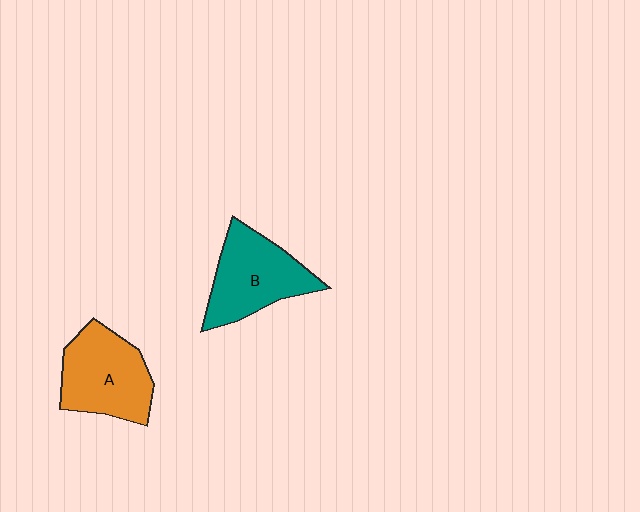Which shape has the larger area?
Shape A (orange).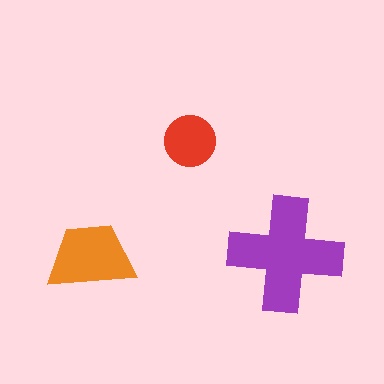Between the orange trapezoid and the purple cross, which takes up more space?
The purple cross.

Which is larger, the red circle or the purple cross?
The purple cross.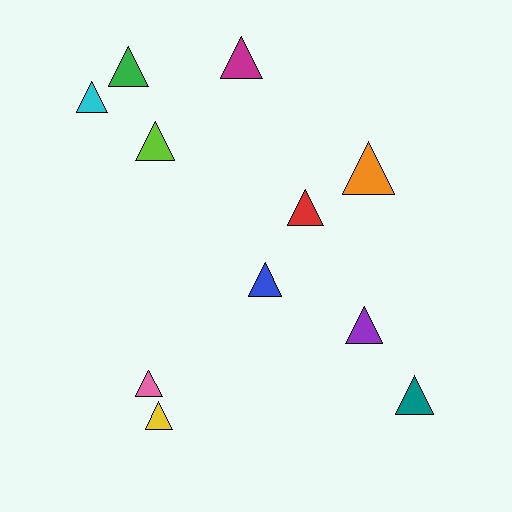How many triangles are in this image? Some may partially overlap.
There are 11 triangles.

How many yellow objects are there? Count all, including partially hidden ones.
There is 1 yellow object.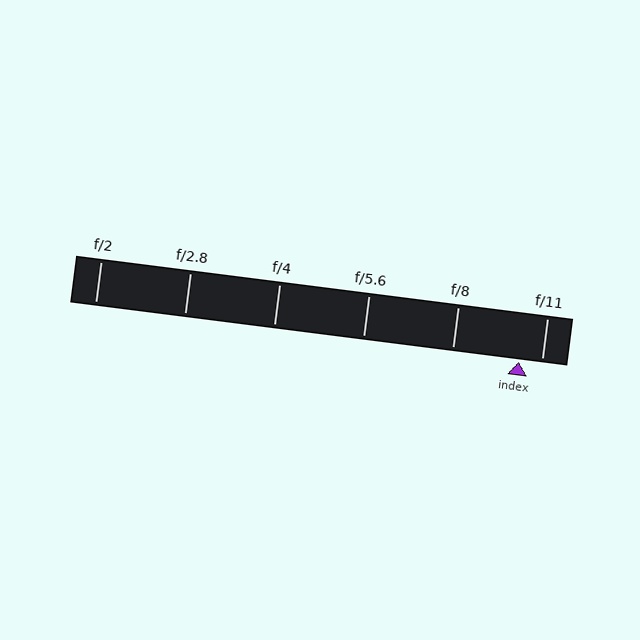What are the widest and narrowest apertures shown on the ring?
The widest aperture shown is f/2 and the narrowest is f/11.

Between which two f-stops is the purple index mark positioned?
The index mark is between f/8 and f/11.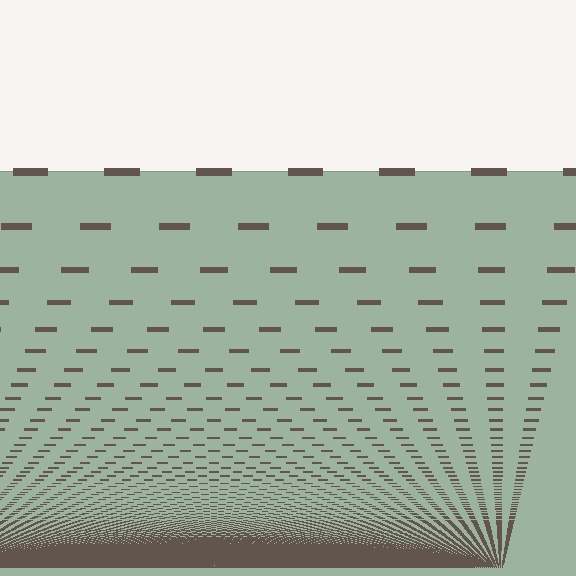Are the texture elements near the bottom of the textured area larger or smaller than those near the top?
Smaller. The gradient is inverted — elements near the bottom are smaller and denser.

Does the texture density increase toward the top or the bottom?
Density increases toward the bottom.